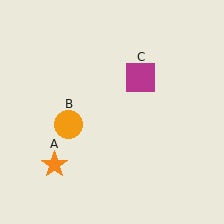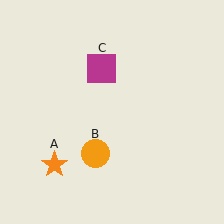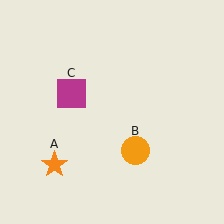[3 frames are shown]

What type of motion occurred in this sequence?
The orange circle (object B), magenta square (object C) rotated counterclockwise around the center of the scene.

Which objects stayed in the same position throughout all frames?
Orange star (object A) remained stationary.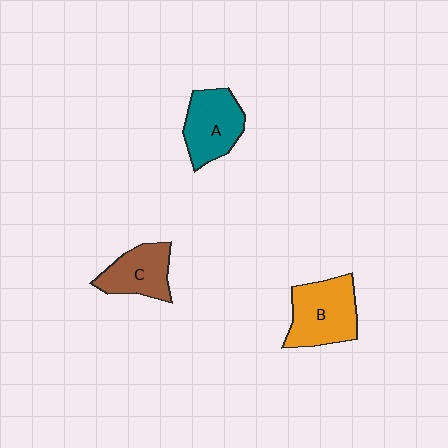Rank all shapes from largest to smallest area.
From largest to smallest: B (orange), A (teal), C (brown).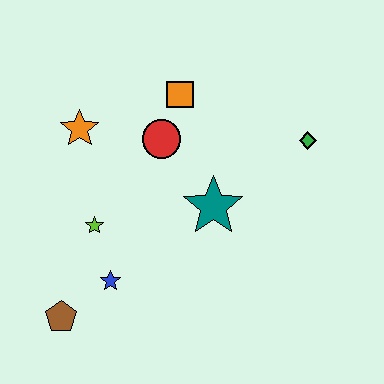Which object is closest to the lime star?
The blue star is closest to the lime star.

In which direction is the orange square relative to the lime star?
The orange square is above the lime star.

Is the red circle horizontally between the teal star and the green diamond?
No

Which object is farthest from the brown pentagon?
The green diamond is farthest from the brown pentagon.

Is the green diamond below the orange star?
Yes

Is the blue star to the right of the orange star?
Yes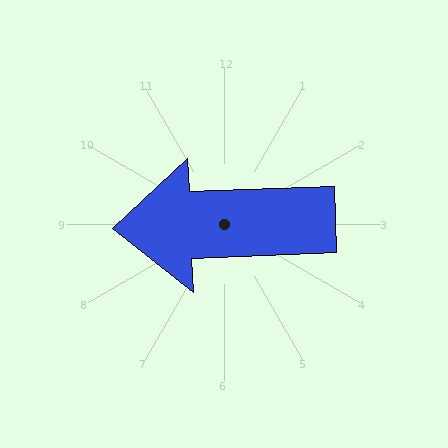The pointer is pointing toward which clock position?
Roughly 9 o'clock.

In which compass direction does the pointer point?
West.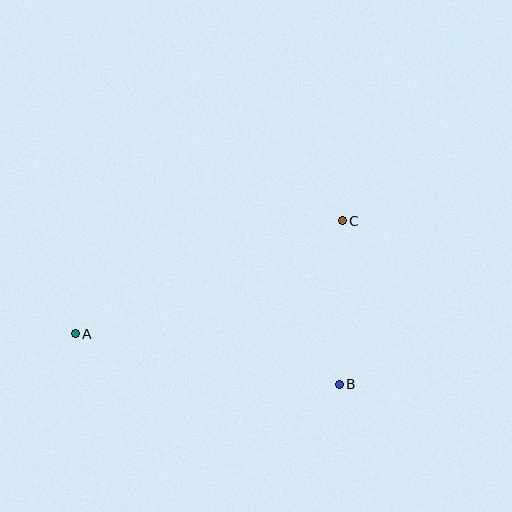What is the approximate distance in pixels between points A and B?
The distance between A and B is approximately 269 pixels.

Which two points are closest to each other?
Points B and C are closest to each other.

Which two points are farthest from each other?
Points A and C are farthest from each other.